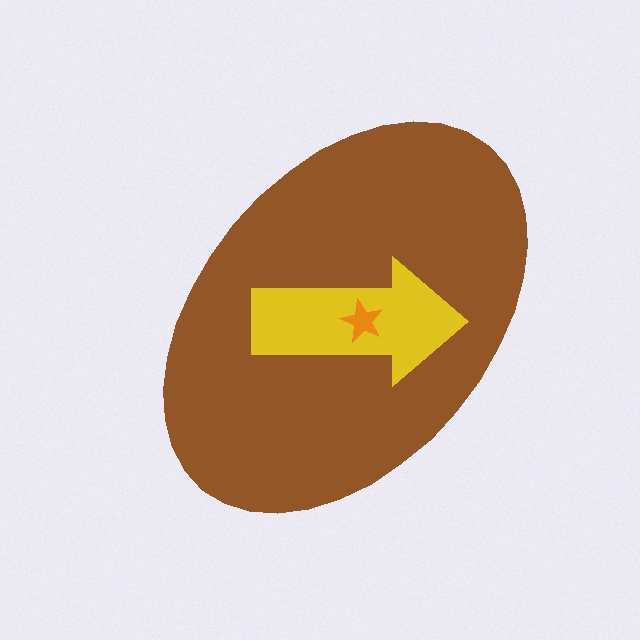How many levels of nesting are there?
3.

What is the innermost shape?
The orange star.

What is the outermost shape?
The brown ellipse.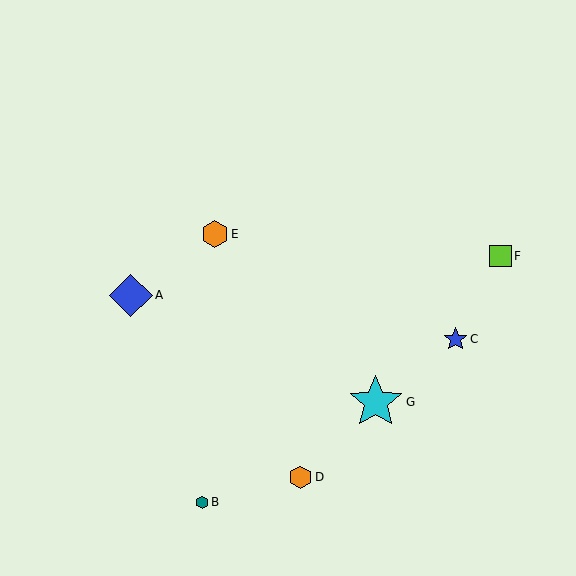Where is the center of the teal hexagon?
The center of the teal hexagon is at (202, 502).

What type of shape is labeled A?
Shape A is a blue diamond.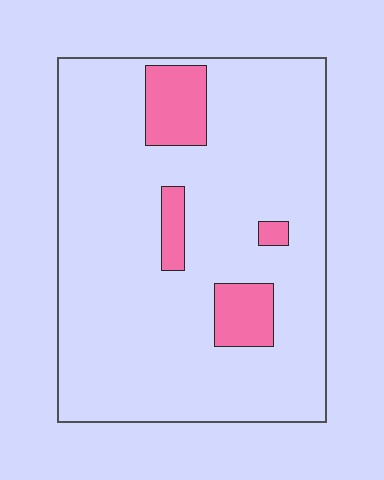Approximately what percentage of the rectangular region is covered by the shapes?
Approximately 10%.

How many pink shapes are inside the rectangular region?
4.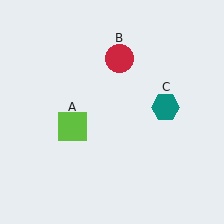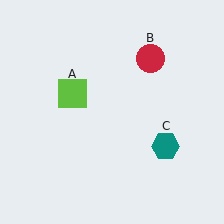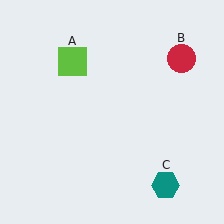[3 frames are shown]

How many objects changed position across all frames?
3 objects changed position: lime square (object A), red circle (object B), teal hexagon (object C).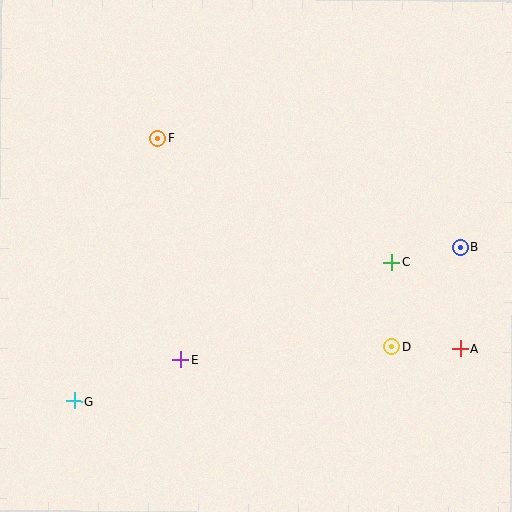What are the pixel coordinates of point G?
Point G is at (74, 401).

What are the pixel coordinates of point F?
Point F is at (158, 138).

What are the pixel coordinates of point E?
Point E is at (181, 360).